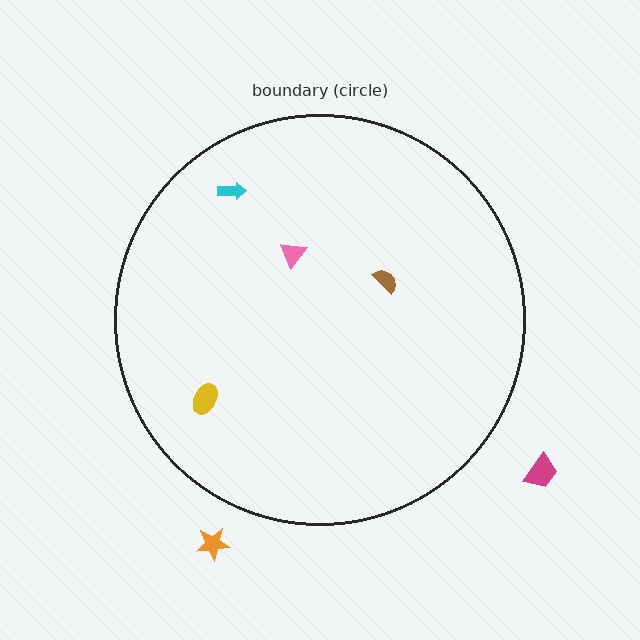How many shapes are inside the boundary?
4 inside, 2 outside.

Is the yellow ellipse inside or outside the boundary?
Inside.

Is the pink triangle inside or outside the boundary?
Inside.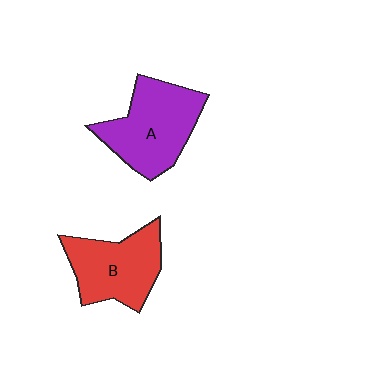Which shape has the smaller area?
Shape B (red).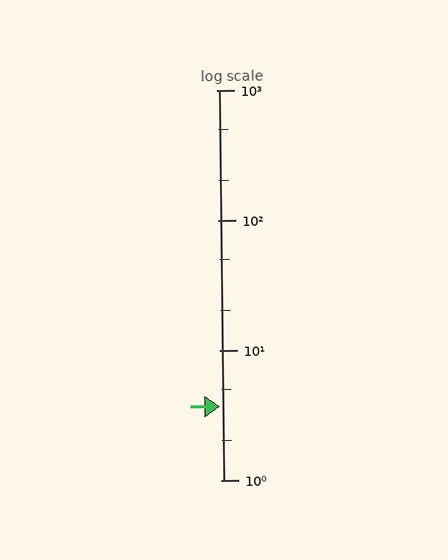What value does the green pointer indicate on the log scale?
The pointer indicates approximately 3.7.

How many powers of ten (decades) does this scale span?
The scale spans 3 decades, from 1 to 1000.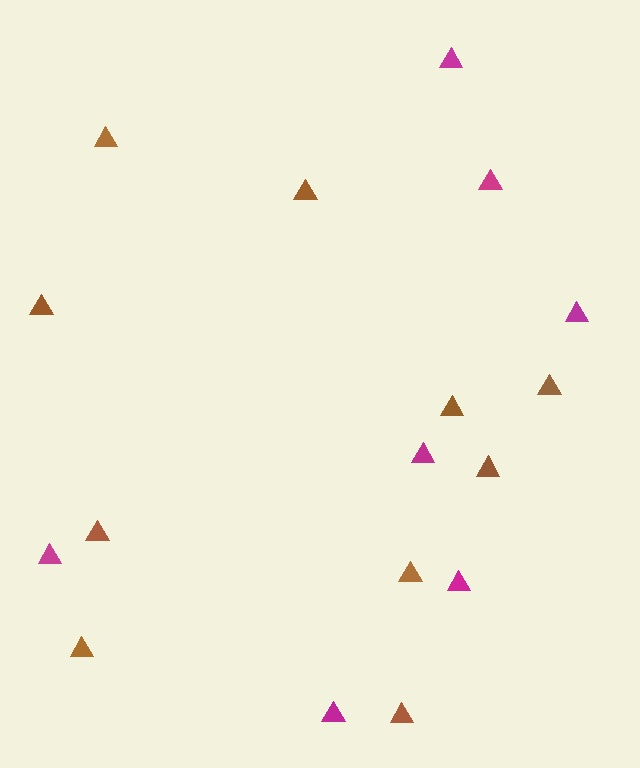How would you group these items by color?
There are 2 groups: one group of magenta triangles (7) and one group of brown triangles (10).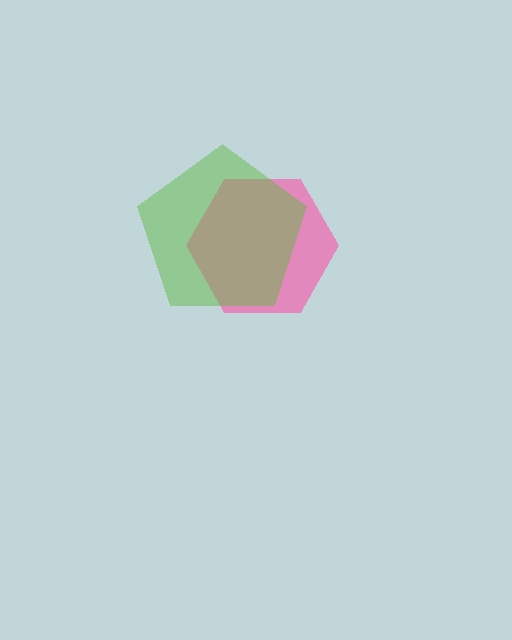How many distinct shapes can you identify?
There are 2 distinct shapes: a pink hexagon, a lime pentagon.